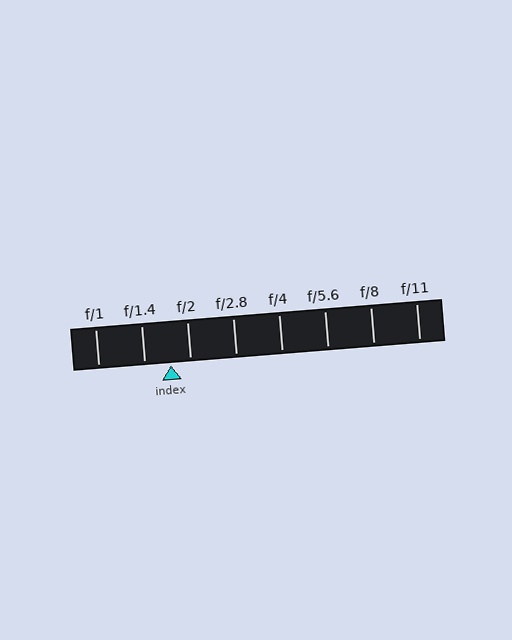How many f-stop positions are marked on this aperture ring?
There are 8 f-stop positions marked.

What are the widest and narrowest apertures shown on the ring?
The widest aperture shown is f/1 and the narrowest is f/11.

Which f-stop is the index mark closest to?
The index mark is closest to f/2.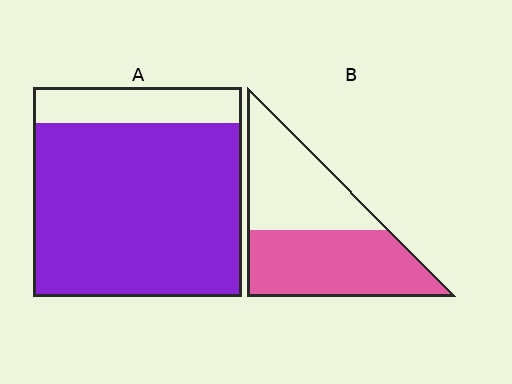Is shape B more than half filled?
Roughly half.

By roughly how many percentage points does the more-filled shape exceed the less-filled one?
By roughly 30 percentage points (A over B).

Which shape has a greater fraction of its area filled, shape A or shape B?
Shape A.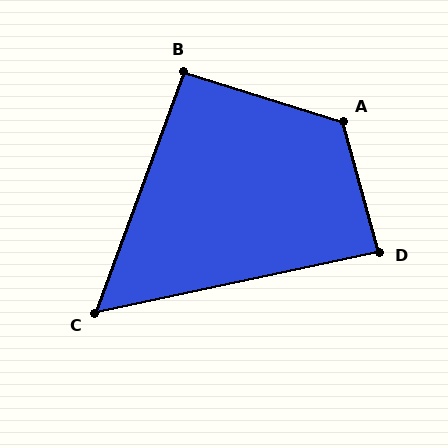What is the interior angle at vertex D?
Approximately 87 degrees (approximately right).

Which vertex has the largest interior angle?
A, at approximately 122 degrees.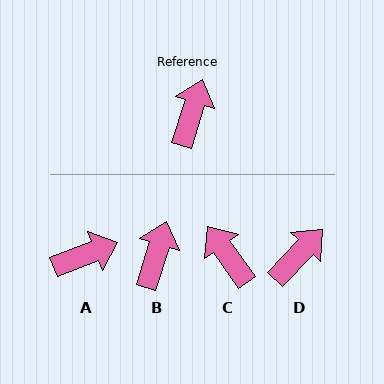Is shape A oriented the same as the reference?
No, it is off by about 51 degrees.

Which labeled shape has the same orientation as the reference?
B.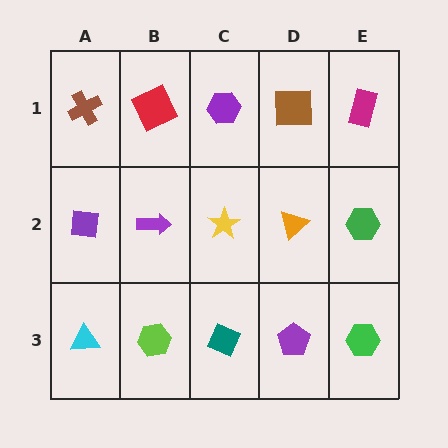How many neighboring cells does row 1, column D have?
3.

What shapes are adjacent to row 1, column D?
An orange triangle (row 2, column D), a purple hexagon (row 1, column C), a magenta rectangle (row 1, column E).